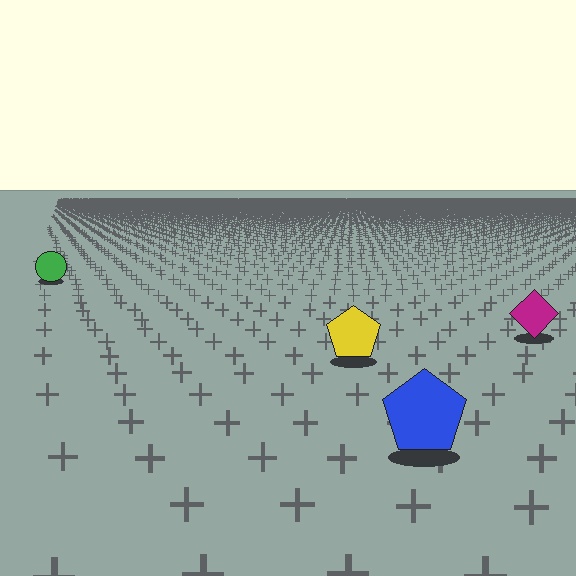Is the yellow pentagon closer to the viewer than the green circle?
Yes. The yellow pentagon is closer — you can tell from the texture gradient: the ground texture is coarser near it.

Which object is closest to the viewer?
The blue pentagon is closest. The texture marks near it are larger and more spread out.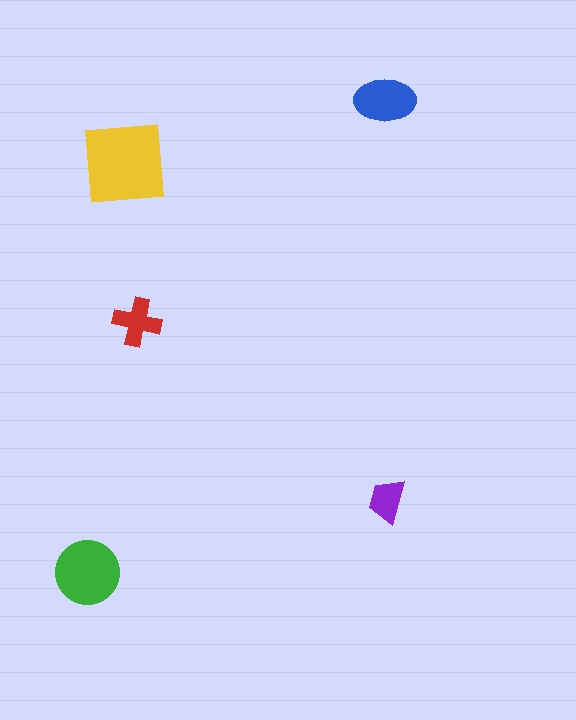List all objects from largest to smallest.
The yellow square, the green circle, the blue ellipse, the red cross, the purple trapezoid.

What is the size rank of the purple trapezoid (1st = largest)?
5th.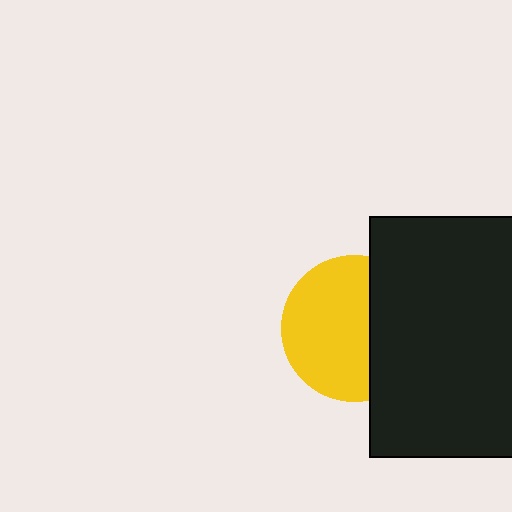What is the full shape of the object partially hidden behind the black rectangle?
The partially hidden object is a yellow circle.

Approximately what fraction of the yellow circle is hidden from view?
Roughly 37% of the yellow circle is hidden behind the black rectangle.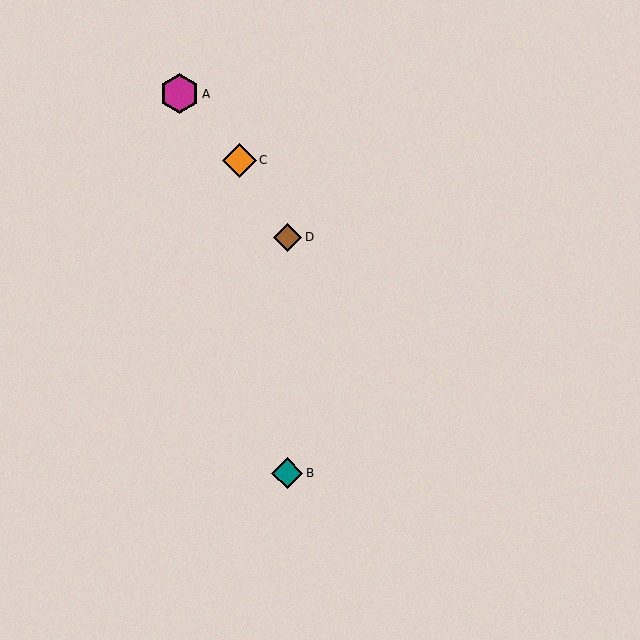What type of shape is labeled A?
Shape A is a magenta hexagon.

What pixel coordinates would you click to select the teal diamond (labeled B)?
Click at (287, 473) to select the teal diamond B.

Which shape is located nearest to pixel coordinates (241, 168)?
The orange diamond (labeled C) at (239, 160) is nearest to that location.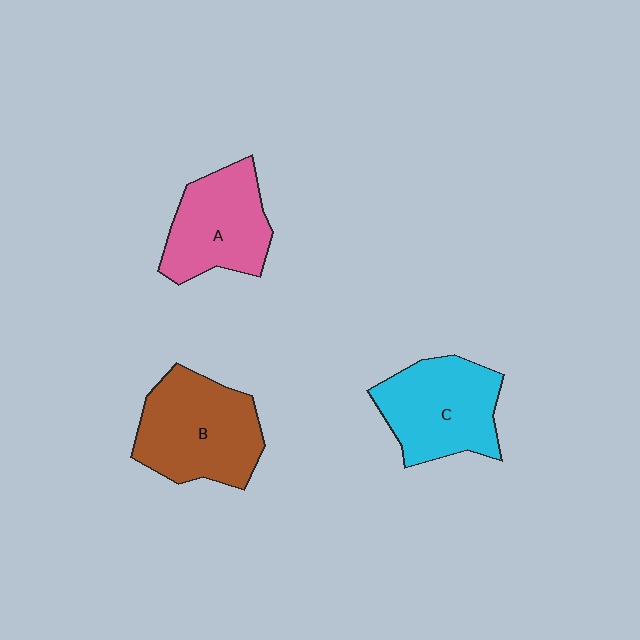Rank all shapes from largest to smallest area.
From largest to smallest: B (brown), C (cyan), A (pink).